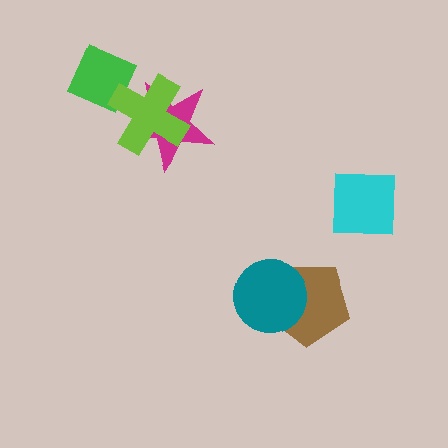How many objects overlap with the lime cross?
2 objects overlap with the lime cross.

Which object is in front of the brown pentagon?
The teal circle is in front of the brown pentagon.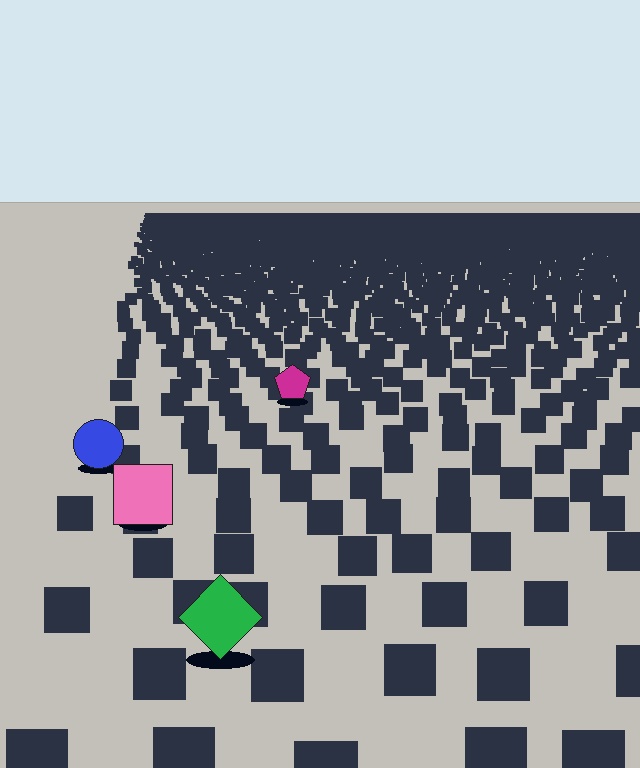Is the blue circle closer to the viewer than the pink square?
No. The pink square is closer — you can tell from the texture gradient: the ground texture is coarser near it.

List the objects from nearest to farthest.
From nearest to farthest: the green diamond, the pink square, the blue circle, the magenta pentagon.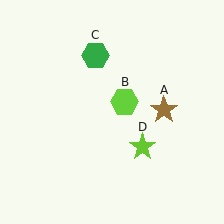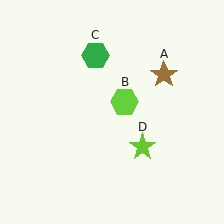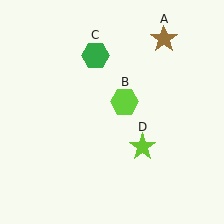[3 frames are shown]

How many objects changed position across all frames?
1 object changed position: brown star (object A).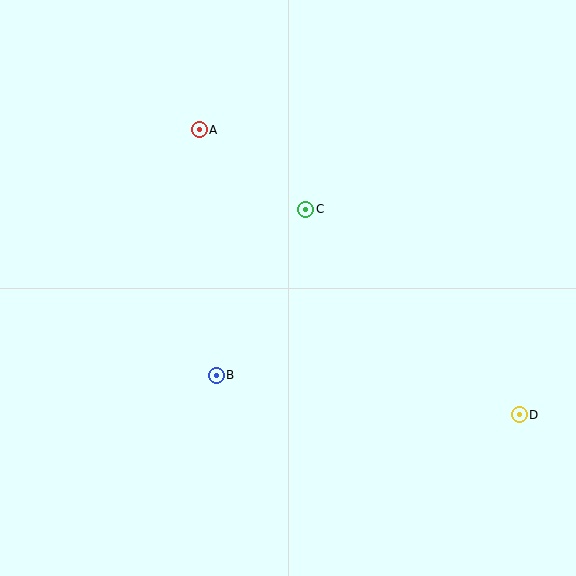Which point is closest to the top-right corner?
Point C is closest to the top-right corner.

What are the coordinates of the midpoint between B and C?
The midpoint between B and C is at (261, 292).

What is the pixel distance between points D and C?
The distance between D and C is 297 pixels.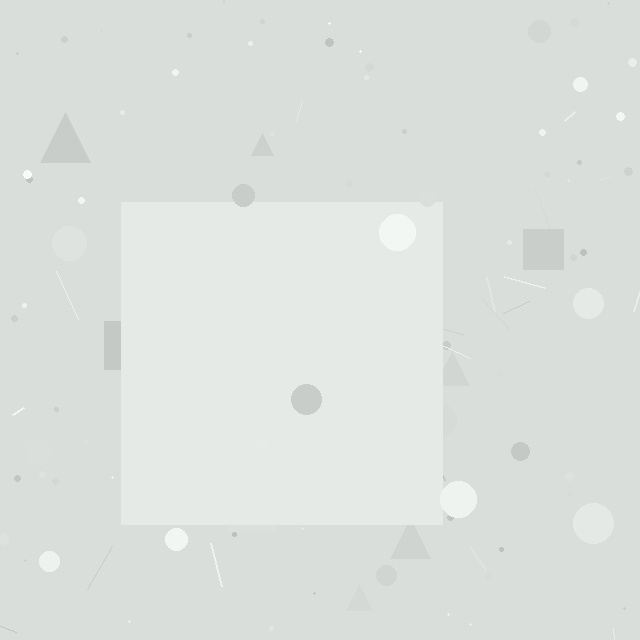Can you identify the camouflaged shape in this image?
The camouflaged shape is a square.